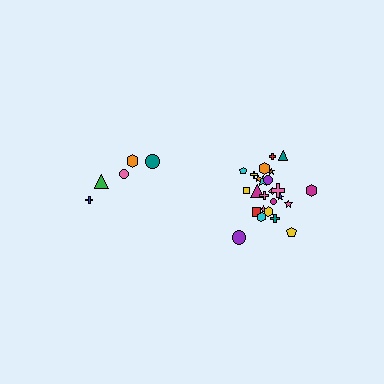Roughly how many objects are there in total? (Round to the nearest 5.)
Roughly 30 objects in total.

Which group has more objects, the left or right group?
The right group.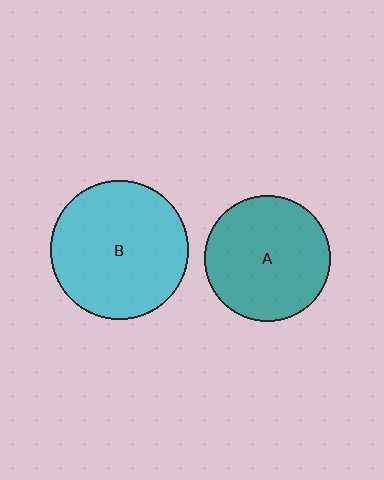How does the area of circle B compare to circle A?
Approximately 1.2 times.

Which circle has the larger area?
Circle B (cyan).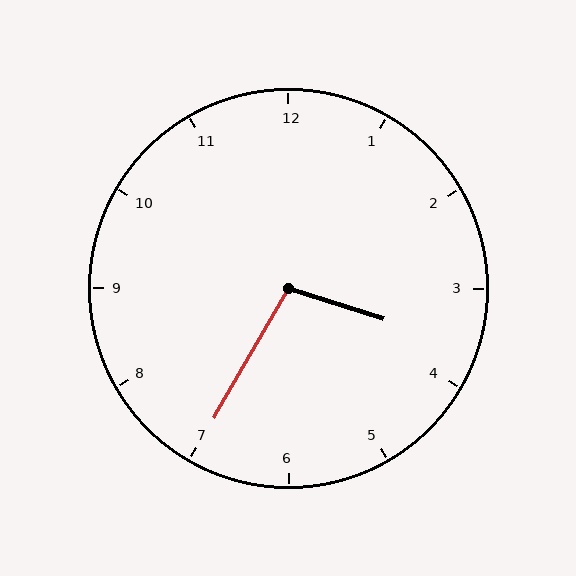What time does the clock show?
3:35.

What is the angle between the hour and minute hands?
Approximately 102 degrees.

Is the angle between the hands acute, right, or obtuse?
It is obtuse.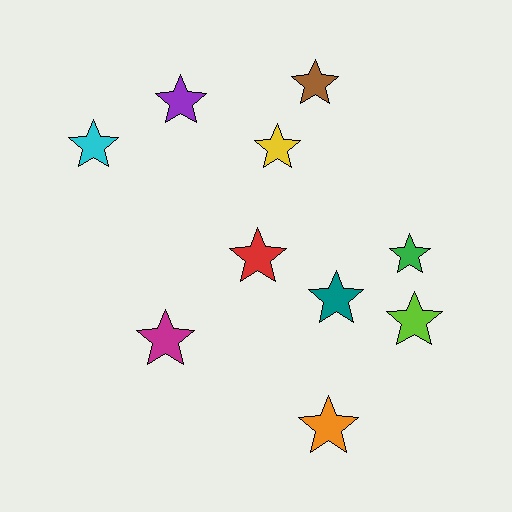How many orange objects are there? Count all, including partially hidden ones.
There is 1 orange object.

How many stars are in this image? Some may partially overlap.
There are 10 stars.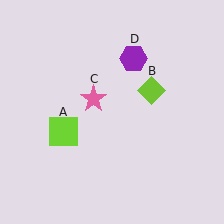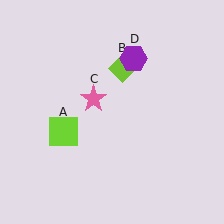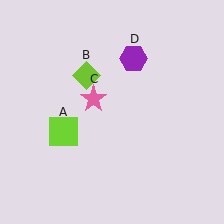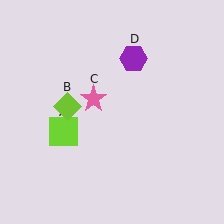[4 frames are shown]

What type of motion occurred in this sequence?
The lime diamond (object B) rotated counterclockwise around the center of the scene.